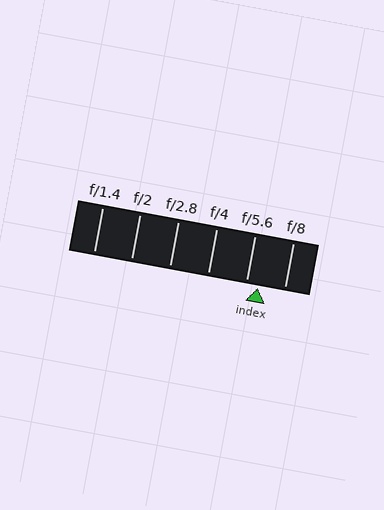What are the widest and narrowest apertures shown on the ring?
The widest aperture shown is f/1.4 and the narrowest is f/8.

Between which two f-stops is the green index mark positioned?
The index mark is between f/5.6 and f/8.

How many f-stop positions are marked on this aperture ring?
There are 6 f-stop positions marked.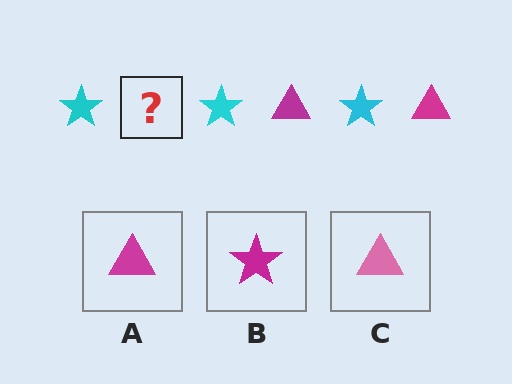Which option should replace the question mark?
Option A.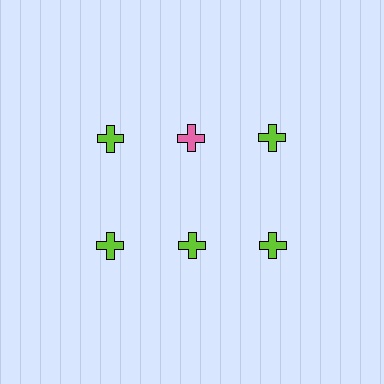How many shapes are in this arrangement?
There are 6 shapes arranged in a grid pattern.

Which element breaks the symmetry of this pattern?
The pink cross in the top row, second from left column breaks the symmetry. All other shapes are lime crosses.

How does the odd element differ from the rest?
It has a different color: pink instead of lime.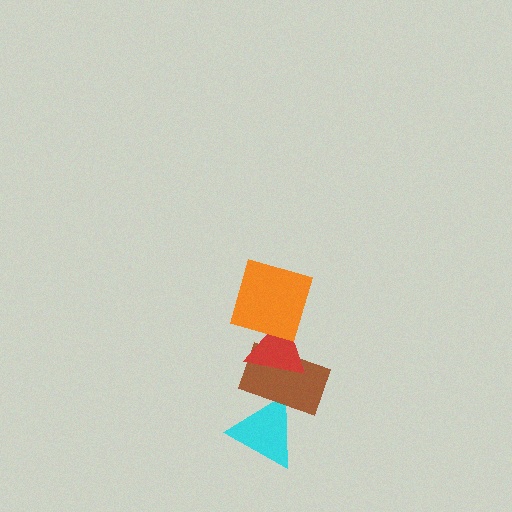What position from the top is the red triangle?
The red triangle is 2nd from the top.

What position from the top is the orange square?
The orange square is 1st from the top.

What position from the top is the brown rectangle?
The brown rectangle is 3rd from the top.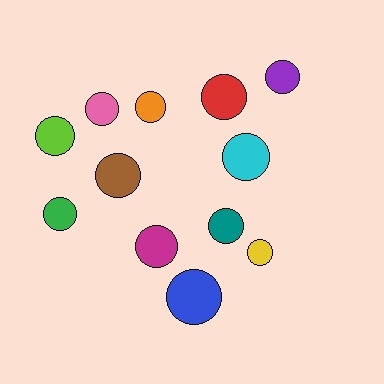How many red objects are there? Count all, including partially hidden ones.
There is 1 red object.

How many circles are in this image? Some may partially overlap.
There are 12 circles.